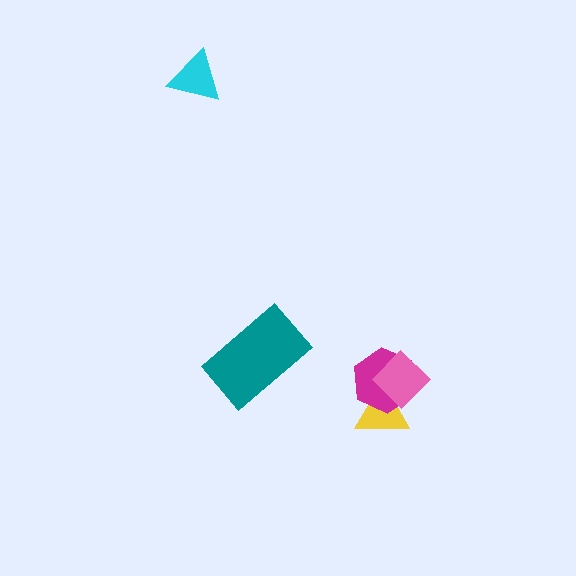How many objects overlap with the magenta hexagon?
2 objects overlap with the magenta hexagon.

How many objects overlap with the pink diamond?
2 objects overlap with the pink diamond.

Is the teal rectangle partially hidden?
No, no other shape covers it.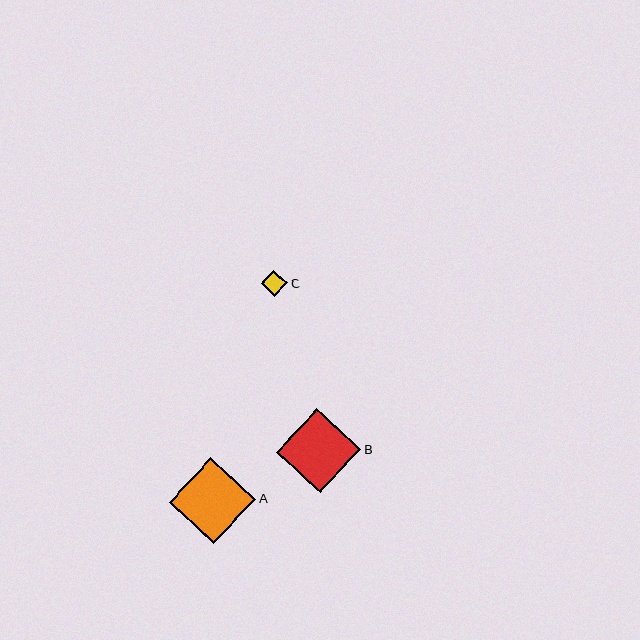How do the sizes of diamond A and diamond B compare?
Diamond A and diamond B are approximately the same size.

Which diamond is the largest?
Diamond A is the largest with a size of approximately 86 pixels.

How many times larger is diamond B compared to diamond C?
Diamond B is approximately 3.2 times the size of diamond C.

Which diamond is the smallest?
Diamond C is the smallest with a size of approximately 26 pixels.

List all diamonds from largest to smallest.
From largest to smallest: A, B, C.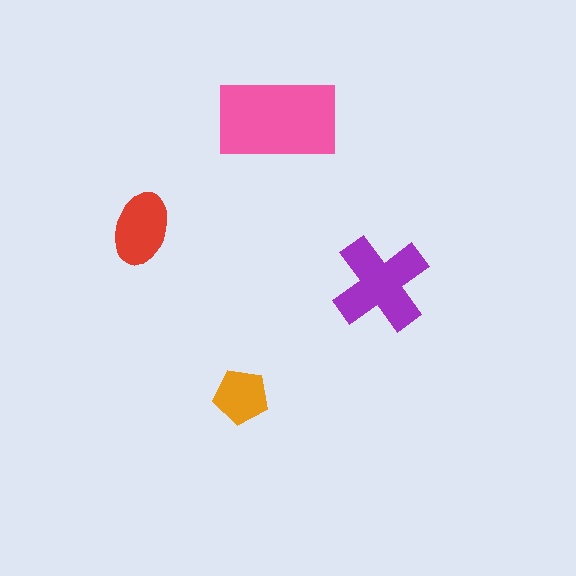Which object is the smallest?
The orange pentagon.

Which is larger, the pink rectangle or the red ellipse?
The pink rectangle.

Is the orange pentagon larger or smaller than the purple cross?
Smaller.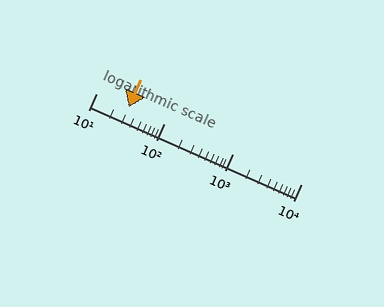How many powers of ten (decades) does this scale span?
The scale spans 3 decades, from 10 to 10000.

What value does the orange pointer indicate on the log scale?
The pointer indicates approximately 30.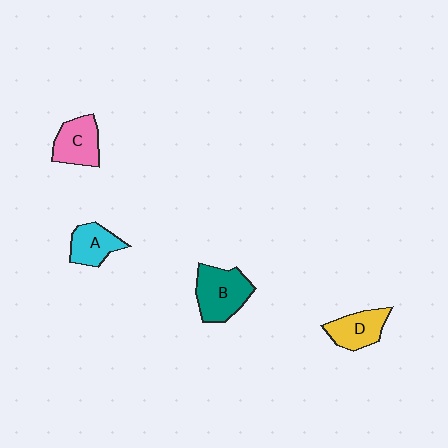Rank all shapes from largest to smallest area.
From largest to smallest: B (teal), C (pink), D (yellow), A (cyan).